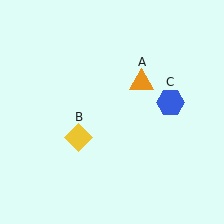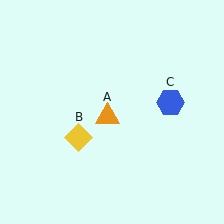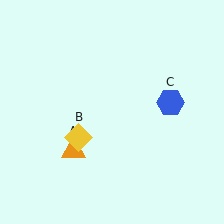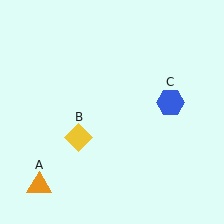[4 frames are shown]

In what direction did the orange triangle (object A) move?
The orange triangle (object A) moved down and to the left.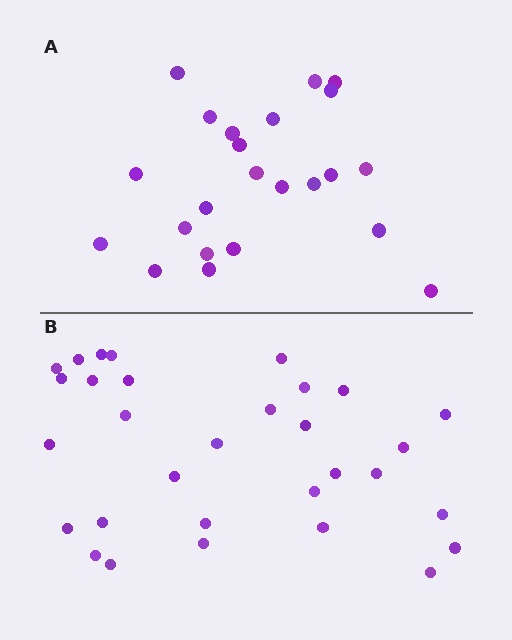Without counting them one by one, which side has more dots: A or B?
Region B (the bottom region) has more dots.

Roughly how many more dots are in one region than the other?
Region B has roughly 8 or so more dots than region A.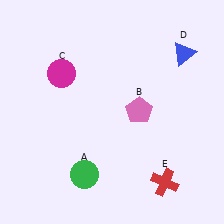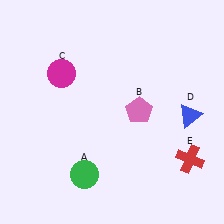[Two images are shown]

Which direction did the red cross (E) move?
The red cross (E) moved right.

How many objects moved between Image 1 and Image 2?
2 objects moved between the two images.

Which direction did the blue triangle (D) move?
The blue triangle (D) moved down.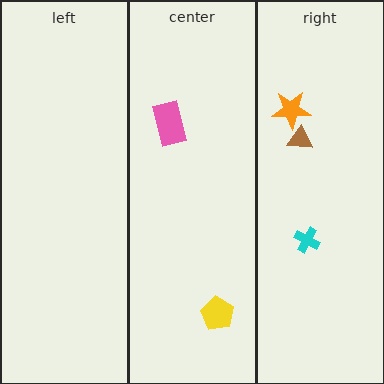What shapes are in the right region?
The orange star, the cyan cross, the brown triangle.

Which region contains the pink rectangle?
The center region.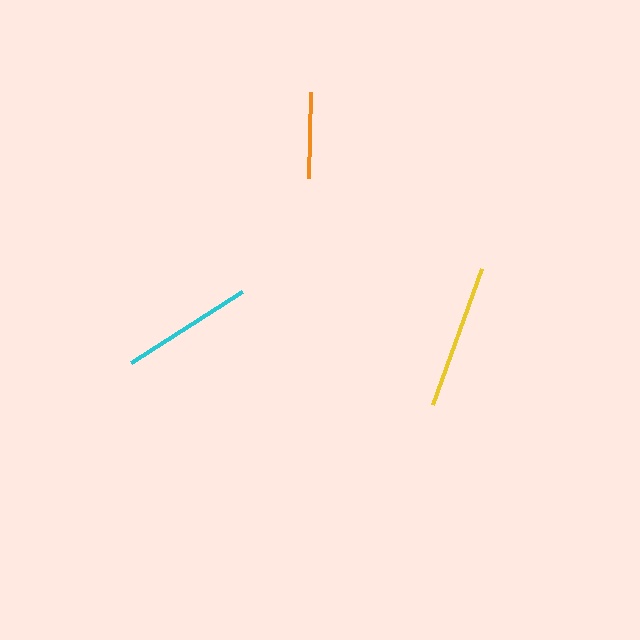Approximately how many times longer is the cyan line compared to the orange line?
The cyan line is approximately 1.5 times the length of the orange line.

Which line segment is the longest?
The yellow line is the longest at approximately 144 pixels.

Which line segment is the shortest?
The orange line is the shortest at approximately 87 pixels.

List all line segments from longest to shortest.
From longest to shortest: yellow, cyan, orange.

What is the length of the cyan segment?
The cyan segment is approximately 132 pixels long.